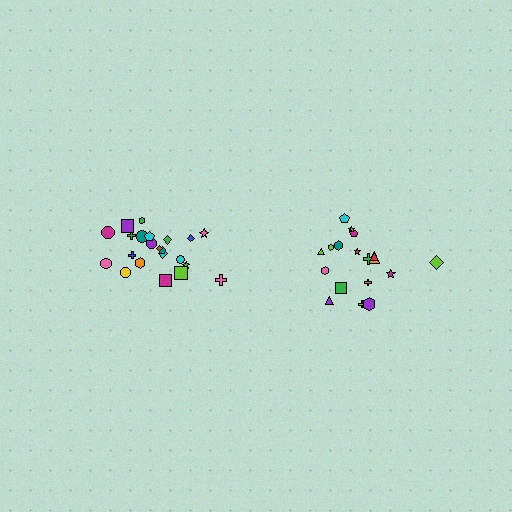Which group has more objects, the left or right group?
The left group.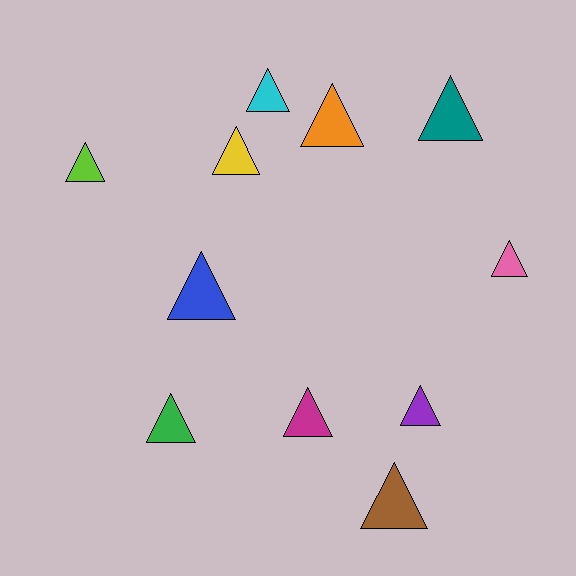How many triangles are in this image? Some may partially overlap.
There are 11 triangles.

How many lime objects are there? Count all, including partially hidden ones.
There is 1 lime object.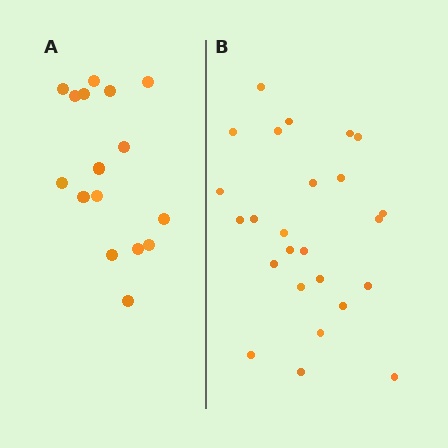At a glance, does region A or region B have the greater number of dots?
Region B (the right region) has more dots.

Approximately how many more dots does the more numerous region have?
Region B has roughly 8 or so more dots than region A.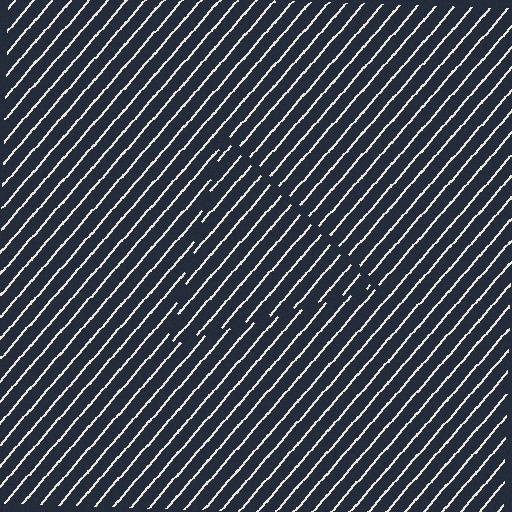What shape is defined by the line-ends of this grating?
An illusory triangle. The interior of the shape contains the same grating, shifted by half a period — the contour is defined by the phase discontinuity where line-ends from the inner and outer gratings abut.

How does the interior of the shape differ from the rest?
The interior of the shape contains the same grating, shifted by half a period — the contour is defined by the phase discontinuity where line-ends from the inner and outer gratings abut.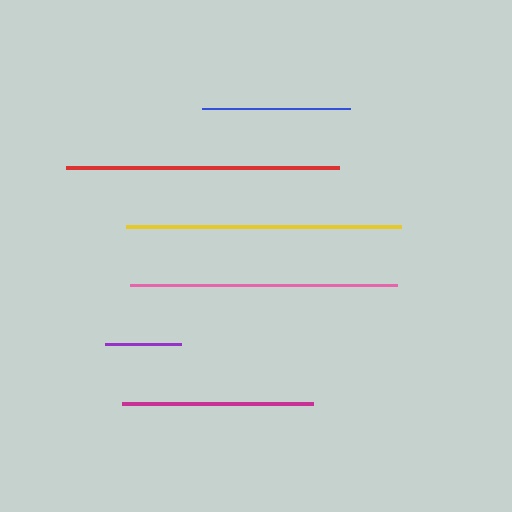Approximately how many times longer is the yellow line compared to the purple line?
The yellow line is approximately 3.6 times the length of the purple line.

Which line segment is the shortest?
The purple line is the shortest at approximately 75 pixels.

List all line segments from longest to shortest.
From longest to shortest: yellow, red, pink, magenta, blue, purple.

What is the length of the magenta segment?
The magenta segment is approximately 191 pixels long.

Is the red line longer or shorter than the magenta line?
The red line is longer than the magenta line.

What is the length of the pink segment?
The pink segment is approximately 267 pixels long.